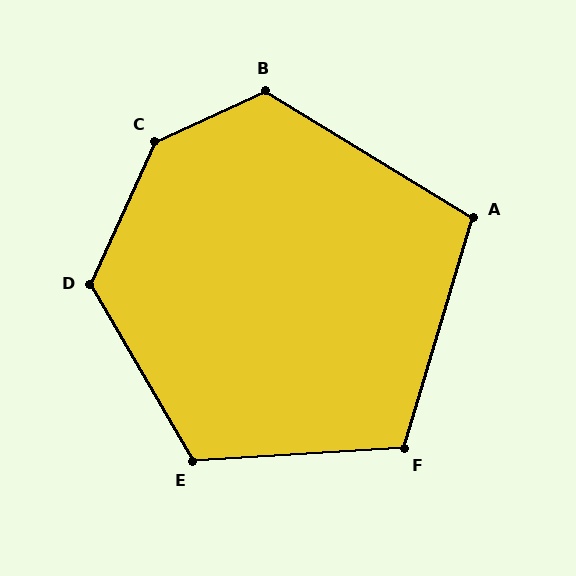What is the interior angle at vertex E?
Approximately 116 degrees (obtuse).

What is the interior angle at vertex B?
Approximately 124 degrees (obtuse).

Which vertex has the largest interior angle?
C, at approximately 139 degrees.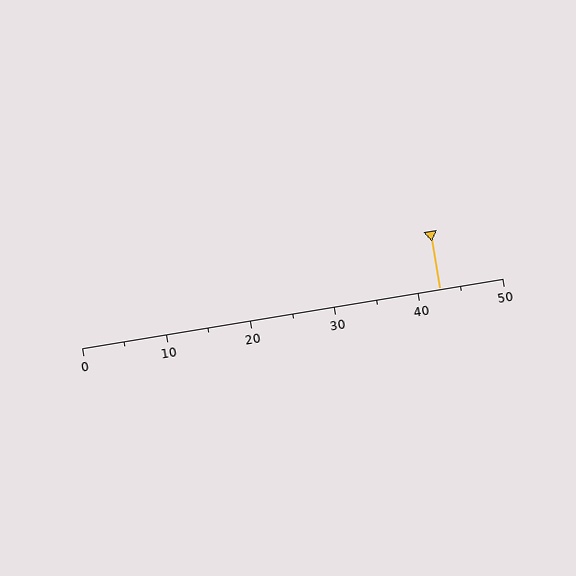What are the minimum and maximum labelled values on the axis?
The axis runs from 0 to 50.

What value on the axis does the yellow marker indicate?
The marker indicates approximately 42.5.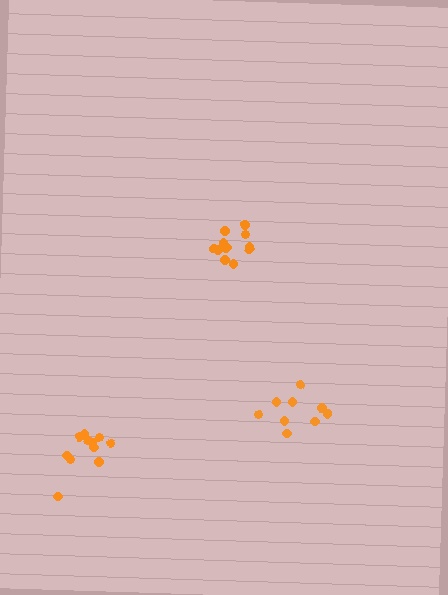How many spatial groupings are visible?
There are 3 spatial groupings.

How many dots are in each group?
Group 1: 11 dots, Group 2: 9 dots, Group 3: 11 dots (31 total).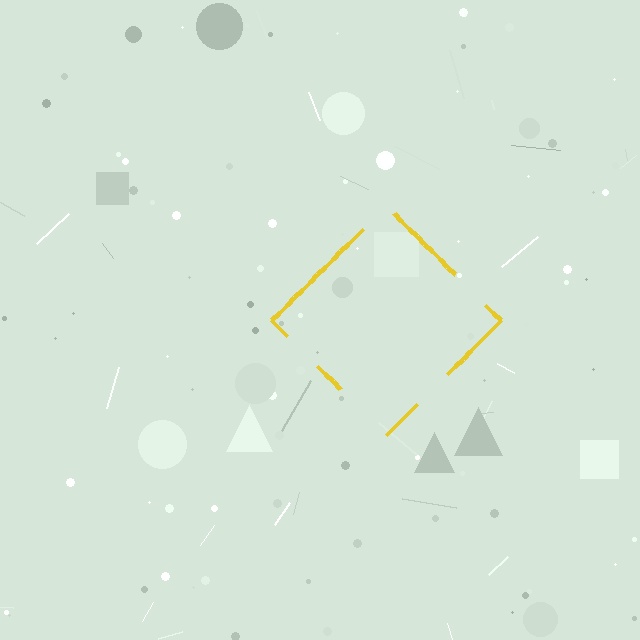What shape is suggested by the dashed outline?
The dashed outline suggests a diamond.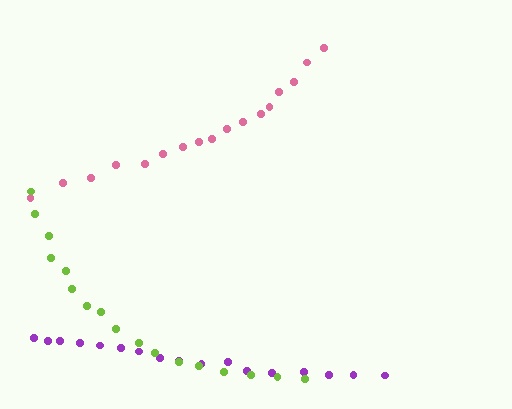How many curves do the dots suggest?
There are 3 distinct paths.